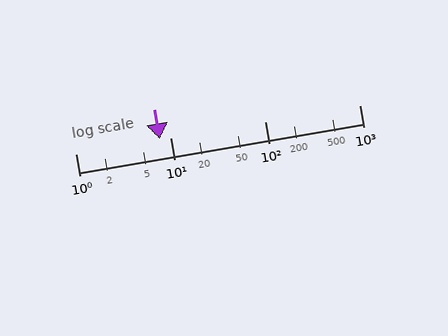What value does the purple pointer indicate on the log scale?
The pointer indicates approximately 7.7.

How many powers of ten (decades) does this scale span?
The scale spans 3 decades, from 1 to 1000.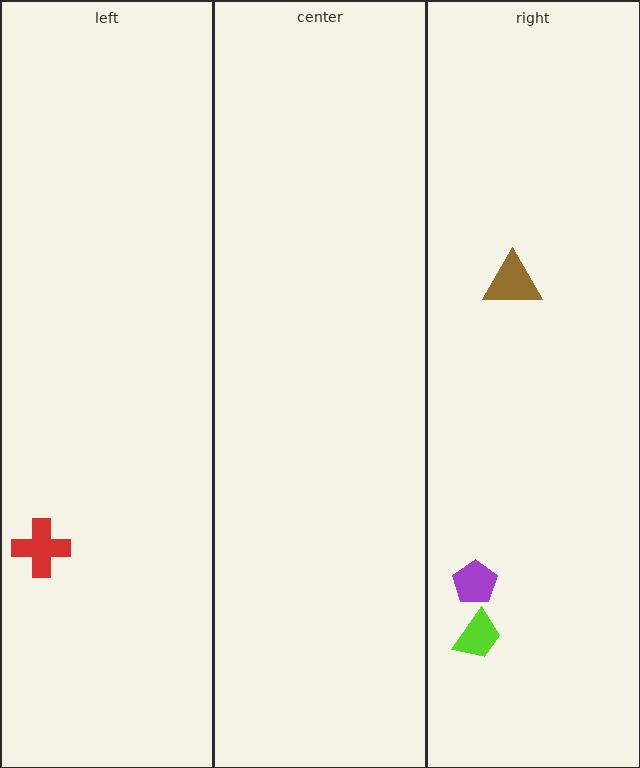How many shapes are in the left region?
1.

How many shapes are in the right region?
3.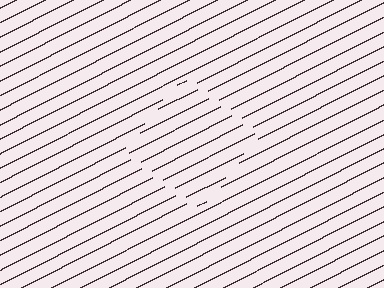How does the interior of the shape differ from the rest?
The interior of the shape contains the same grating, shifted by half a period — the contour is defined by the phase discontinuity where line-ends from the inner and outer gratings abut.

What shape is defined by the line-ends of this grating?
An illusory square. The interior of the shape contains the same grating, shifted by half a period — the contour is defined by the phase discontinuity where line-ends from the inner and outer gratings abut.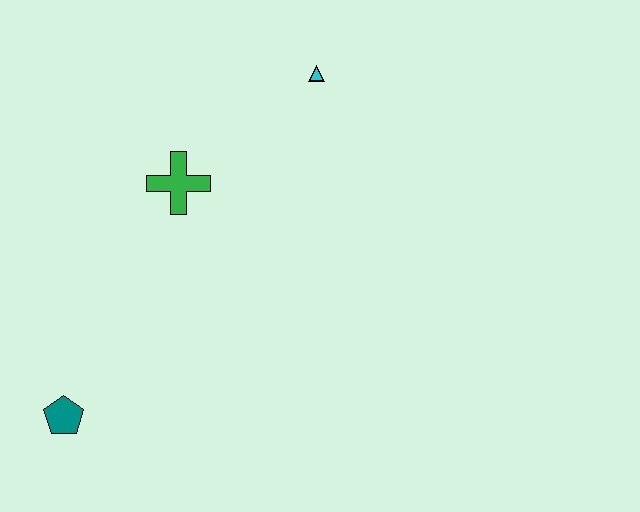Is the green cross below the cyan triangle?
Yes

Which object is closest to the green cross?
The cyan triangle is closest to the green cross.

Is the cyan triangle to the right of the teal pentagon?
Yes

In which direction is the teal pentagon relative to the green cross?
The teal pentagon is below the green cross.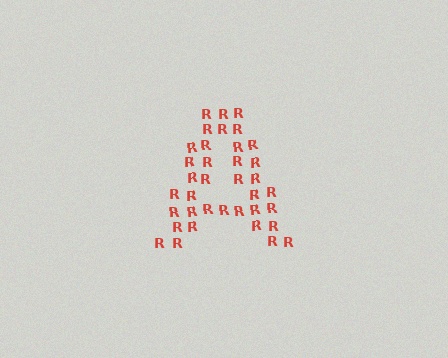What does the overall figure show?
The overall figure shows the letter A.